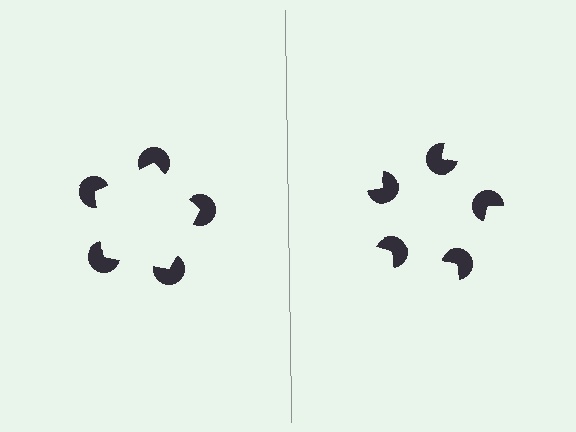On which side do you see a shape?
An illusory pentagon appears on the left side. On the right side the wedge cuts are rotated, so no coherent shape forms.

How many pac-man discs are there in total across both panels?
10 — 5 on each side.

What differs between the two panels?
The pac-man discs are positioned identically on both sides; only the wedge orientations differ. On the left they align to a pentagon; on the right they are misaligned.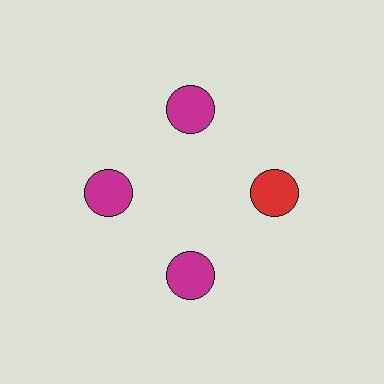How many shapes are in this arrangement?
There are 4 shapes arranged in a ring pattern.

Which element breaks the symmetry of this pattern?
The red circle at roughly the 3 o'clock position breaks the symmetry. All other shapes are magenta circles.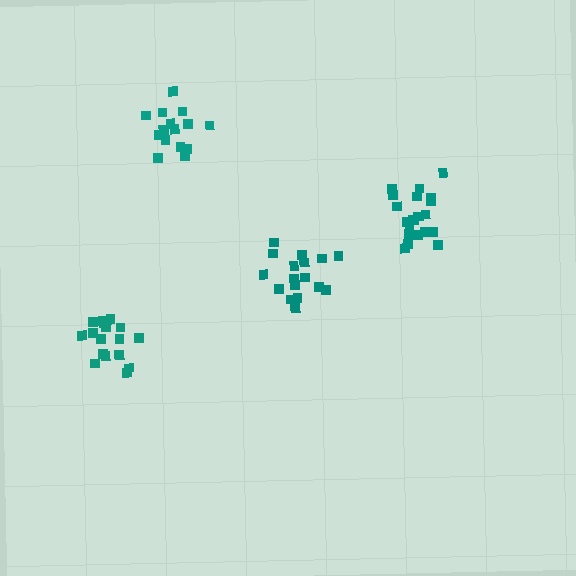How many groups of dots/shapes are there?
There are 4 groups.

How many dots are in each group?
Group 1: 17 dots, Group 2: 15 dots, Group 3: 20 dots, Group 4: 18 dots (70 total).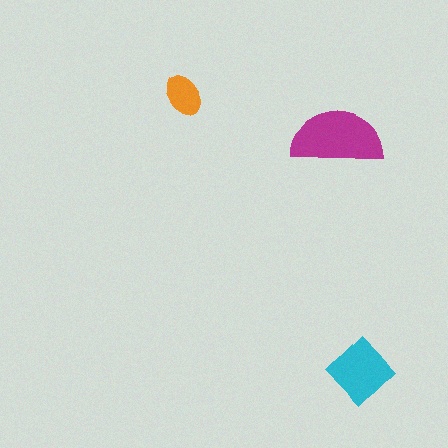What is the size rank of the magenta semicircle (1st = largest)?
1st.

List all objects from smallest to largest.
The orange ellipse, the cyan diamond, the magenta semicircle.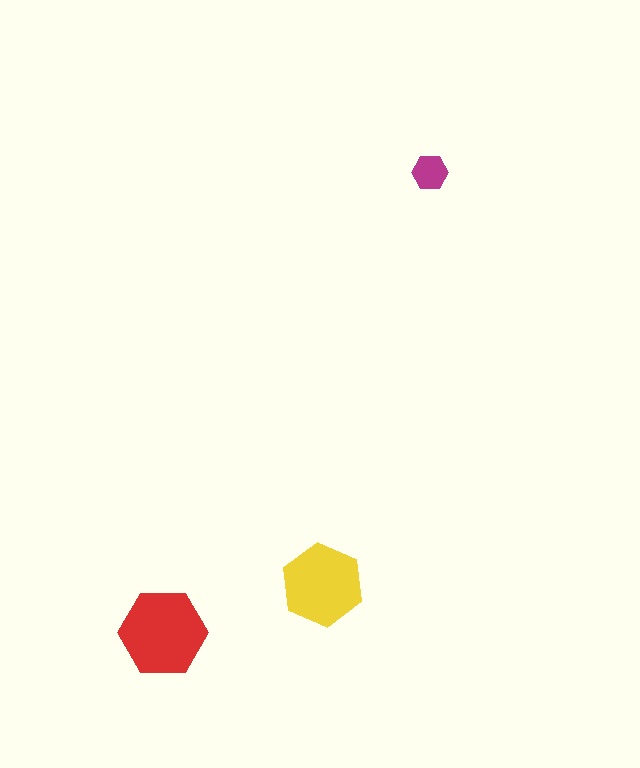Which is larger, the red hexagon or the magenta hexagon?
The red one.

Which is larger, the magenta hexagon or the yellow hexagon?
The yellow one.